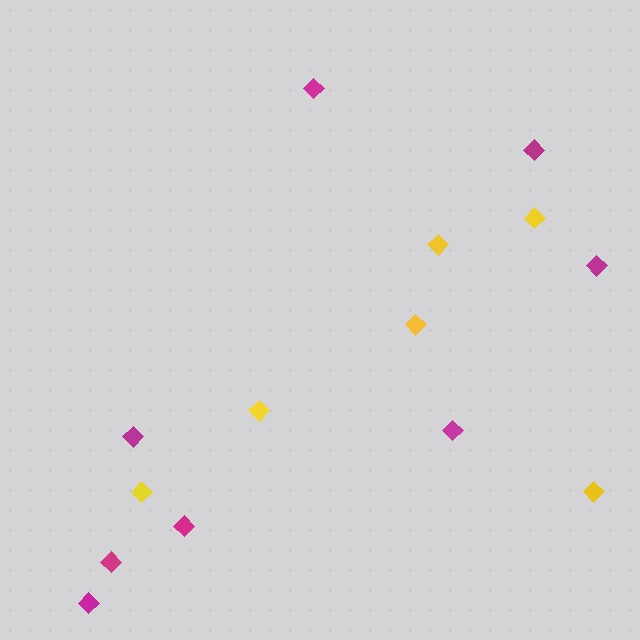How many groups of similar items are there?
There are 2 groups: one group of magenta diamonds (8) and one group of yellow diamonds (6).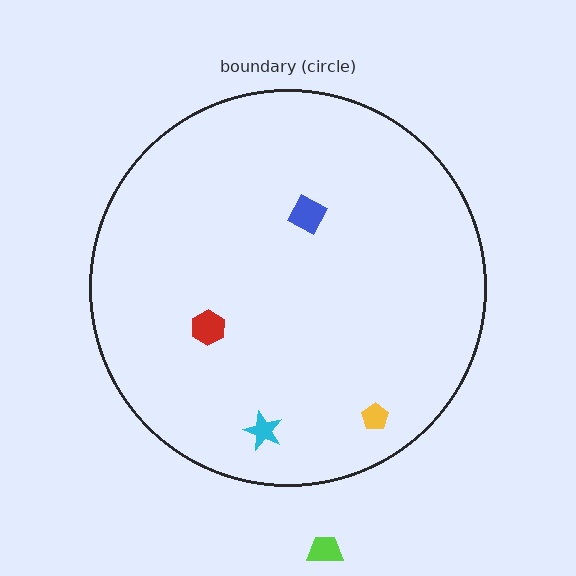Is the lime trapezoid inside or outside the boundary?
Outside.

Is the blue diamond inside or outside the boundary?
Inside.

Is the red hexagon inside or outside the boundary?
Inside.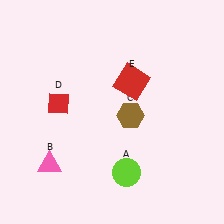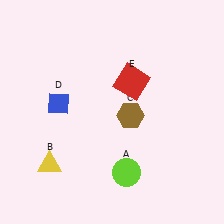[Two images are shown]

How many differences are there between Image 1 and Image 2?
There are 2 differences between the two images.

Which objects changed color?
B changed from pink to yellow. D changed from red to blue.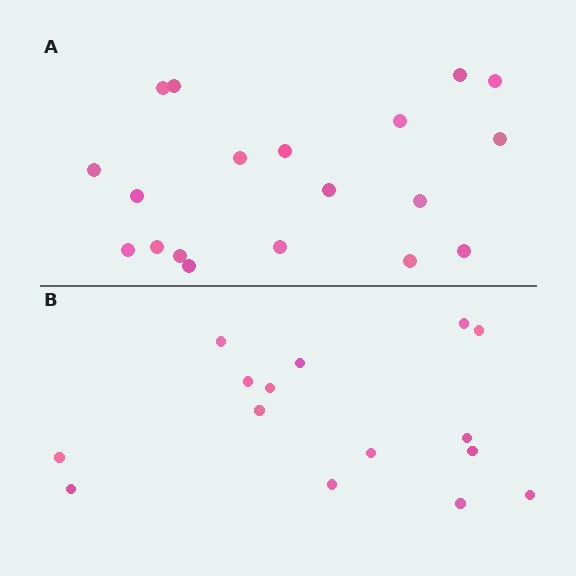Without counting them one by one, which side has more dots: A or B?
Region A (the top region) has more dots.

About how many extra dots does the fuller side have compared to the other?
Region A has about 4 more dots than region B.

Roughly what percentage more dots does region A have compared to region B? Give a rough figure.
About 25% more.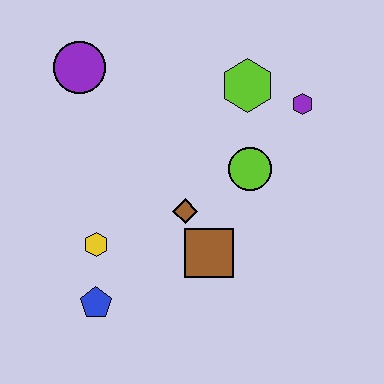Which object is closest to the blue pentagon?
The yellow hexagon is closest to the blue pentagon.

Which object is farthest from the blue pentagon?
The purple hexagon is farthest from the blue pentagon.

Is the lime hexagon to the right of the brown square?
Yes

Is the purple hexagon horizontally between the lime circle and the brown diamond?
No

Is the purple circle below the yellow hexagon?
No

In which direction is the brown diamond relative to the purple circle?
The brown diamond is below the purple circle.